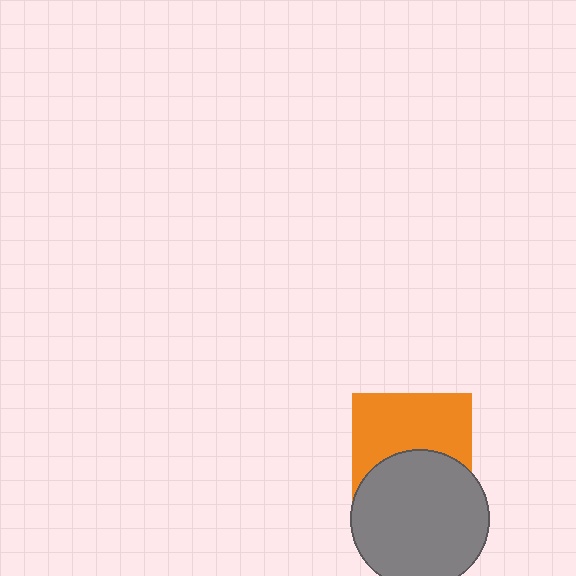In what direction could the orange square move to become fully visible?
The orange square could move up. That would shift it out from behind the gray circle entirely.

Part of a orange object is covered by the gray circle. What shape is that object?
It is a square.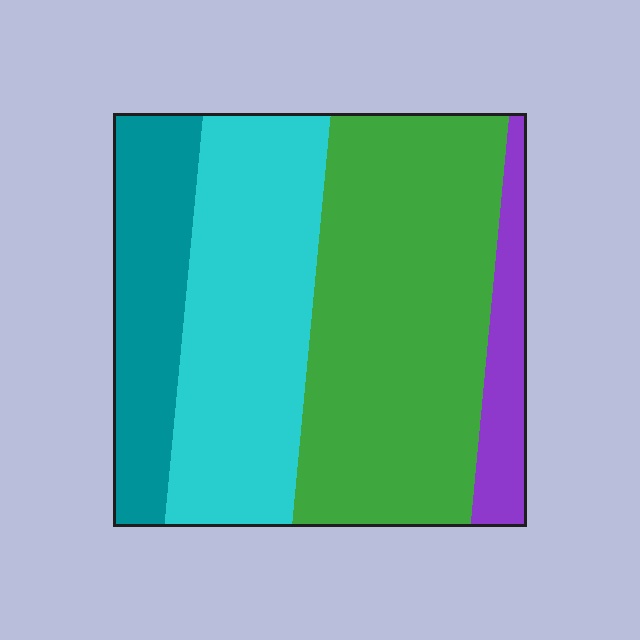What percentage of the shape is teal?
Teal takes up about one sixth (1/6) of the shape.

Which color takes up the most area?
Green, at roughly 45%.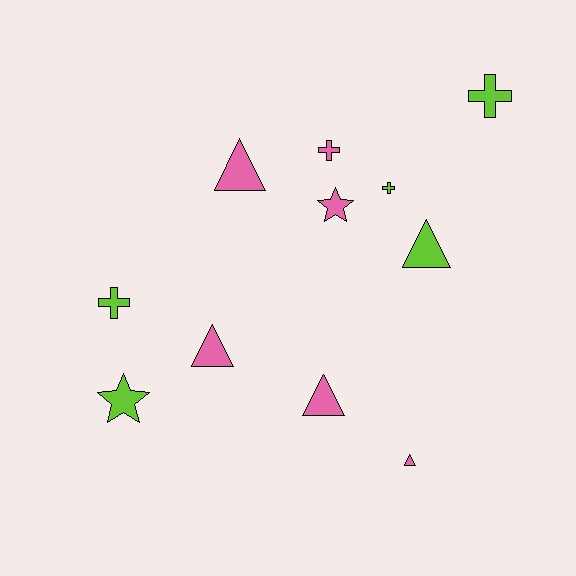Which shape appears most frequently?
Triangle, with 5 objects.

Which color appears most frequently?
Pink, with 6 objects.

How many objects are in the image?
There are 11 objects.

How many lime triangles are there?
There is 1 lime triangle.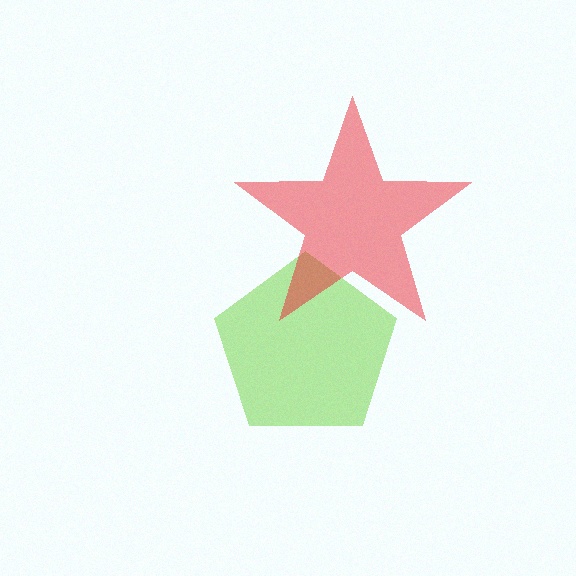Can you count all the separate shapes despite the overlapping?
Yes, there are 2 separate shapes.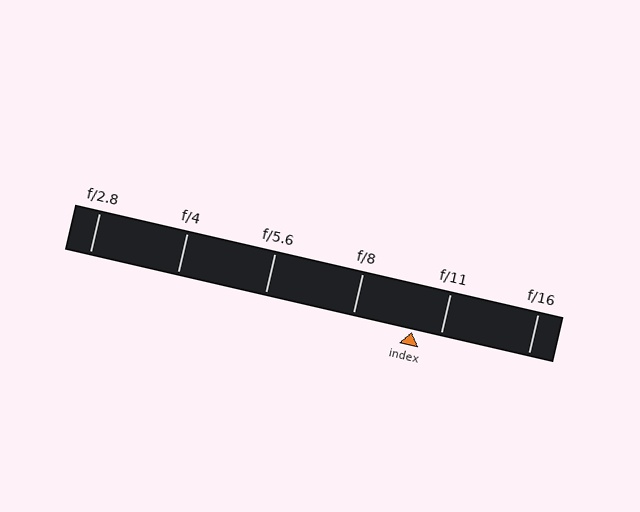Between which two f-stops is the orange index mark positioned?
The index mark is between f/8 and f/11.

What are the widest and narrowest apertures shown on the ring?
The widest aperture shown is f/2.8 and the narrowest is f/16.